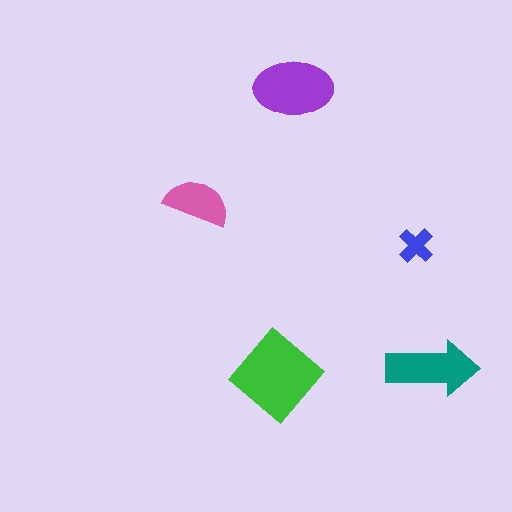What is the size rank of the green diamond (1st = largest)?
1st.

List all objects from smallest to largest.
The blue cross, the pink semicircle, the teal arrow, the purple ellipse, the green diamond.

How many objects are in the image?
There are 5 objects in the image.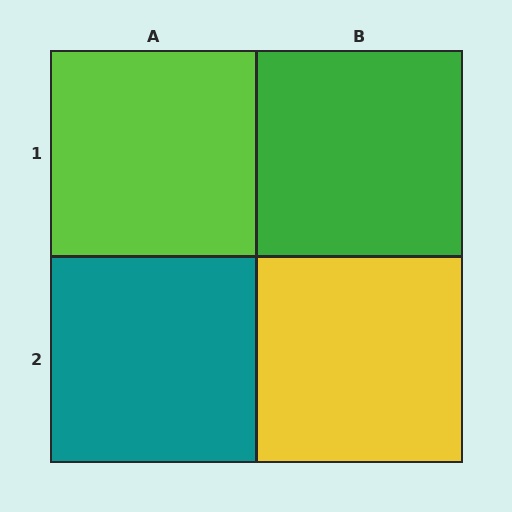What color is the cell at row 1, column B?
Green.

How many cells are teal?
1 cell is teal.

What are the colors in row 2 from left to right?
Teal, yellow.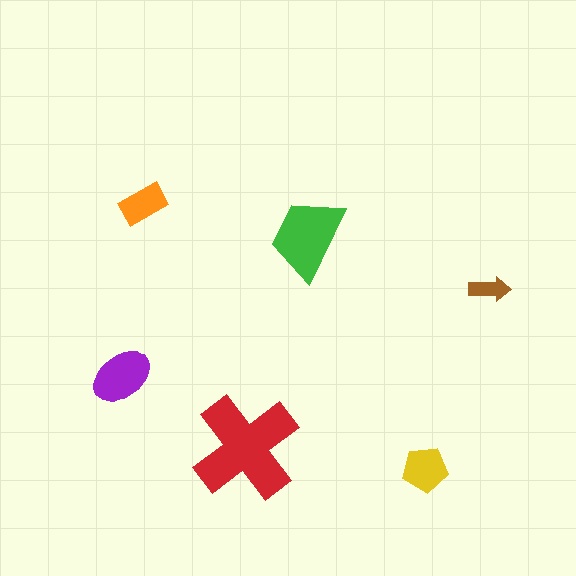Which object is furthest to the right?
The brown arrow is rightmost.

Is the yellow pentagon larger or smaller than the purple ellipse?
Smaller.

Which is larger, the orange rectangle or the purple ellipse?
The purple ellipse.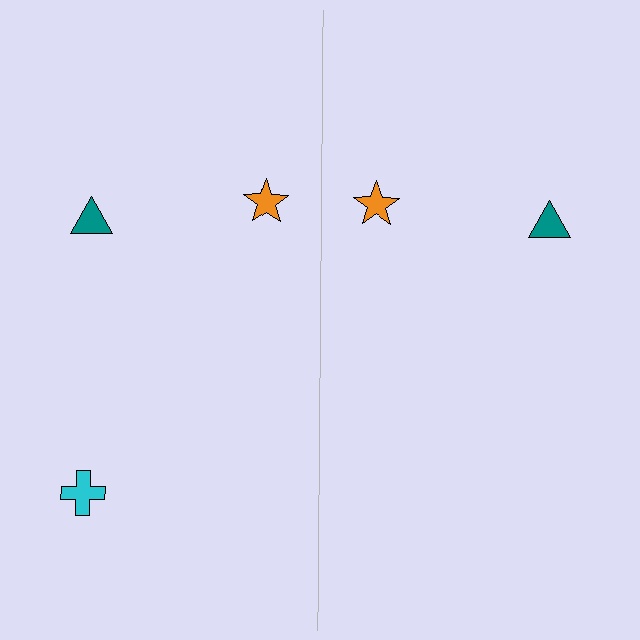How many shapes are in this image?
There are 5 shapes in this image.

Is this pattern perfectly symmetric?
No, the pattern is not perfectly symmetric. A cyan cross is missing from the right side.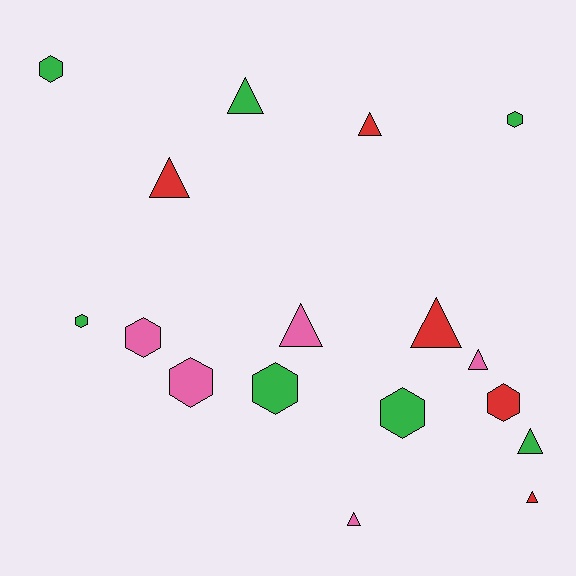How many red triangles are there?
There are 4 red triangles.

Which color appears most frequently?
Green, with 7 objects.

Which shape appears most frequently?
Triangle, with 9 objects.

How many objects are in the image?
There are 17 objects.